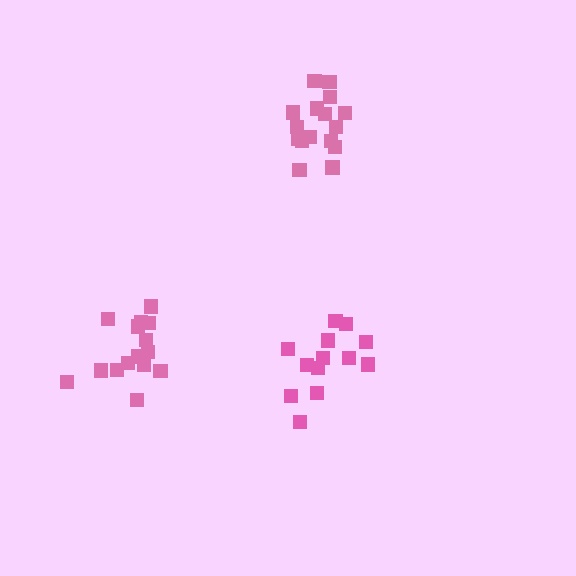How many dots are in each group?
Group 1: 13 dots, Group 2: 16 dots, Group 3: 15 dots (44 total).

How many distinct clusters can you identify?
There are 3 distinct clusters.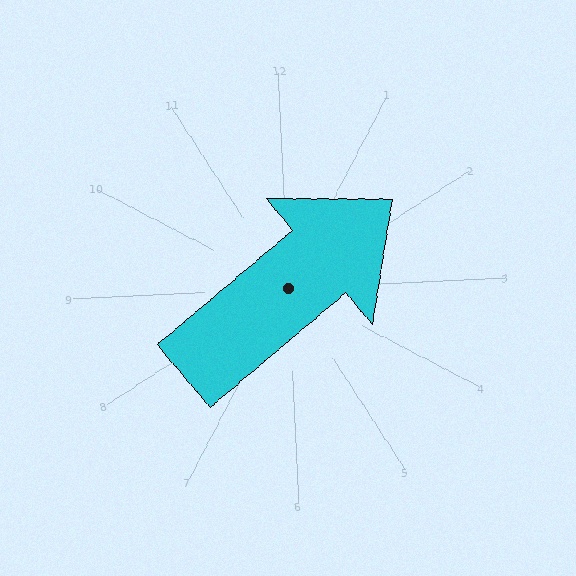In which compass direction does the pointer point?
Northeast.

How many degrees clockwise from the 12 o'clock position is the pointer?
Approximately 52 degrees.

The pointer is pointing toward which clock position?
Roughly 2 o'clock.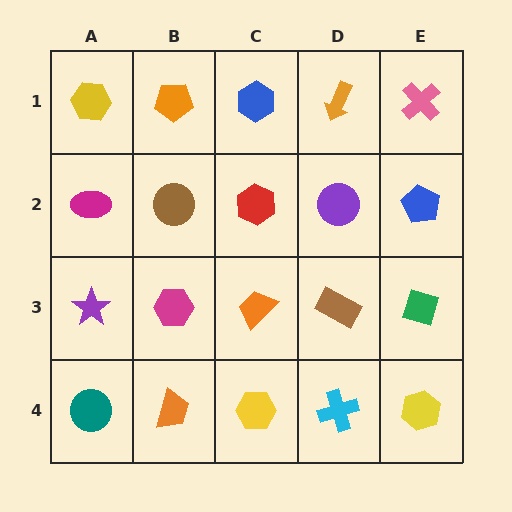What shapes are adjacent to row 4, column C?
An orange trapezoid (row 3, column C), an orange trapezoid (row 4, column B), a cyan cross (row 4, column D).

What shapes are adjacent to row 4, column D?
A brown rectangle (row 3, column D), a yellow hexagon (row 4, column C), a yellow hexagon (row 4, column E).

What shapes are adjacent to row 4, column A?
A purple star (row 3, column A), an orange trapezoid (row 4, column B).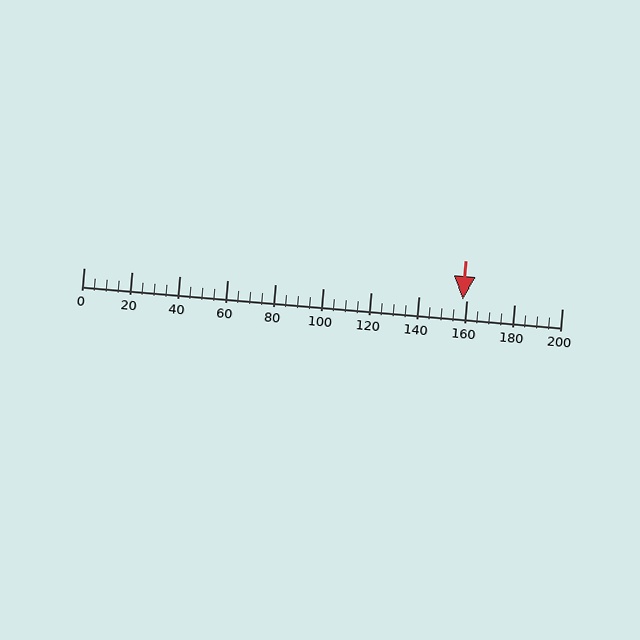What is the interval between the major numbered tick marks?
The major tick marks are spaced 20 units apart.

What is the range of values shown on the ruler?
The ruler shows values from 0 to 200.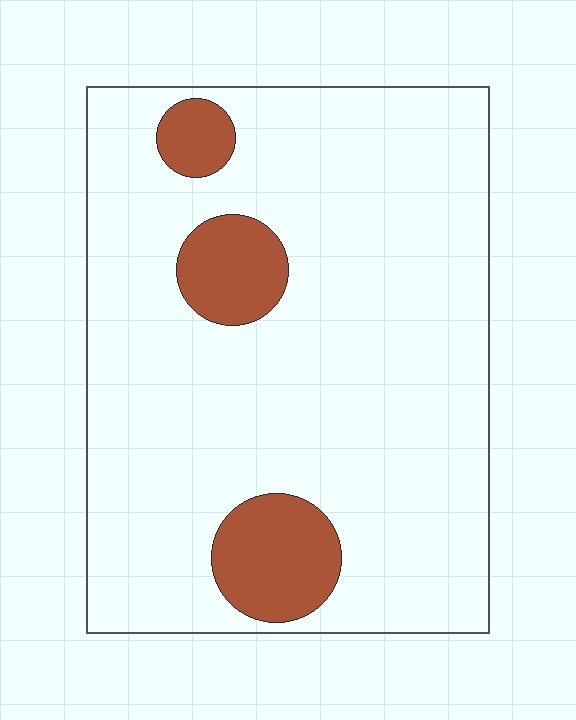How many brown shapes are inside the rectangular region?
3.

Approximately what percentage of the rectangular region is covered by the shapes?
Approximately 15%.